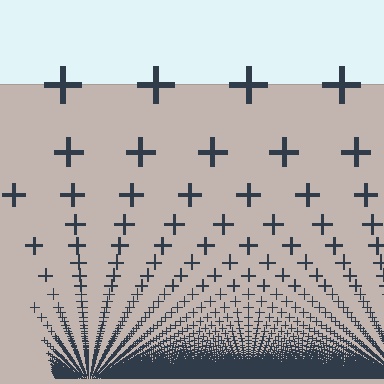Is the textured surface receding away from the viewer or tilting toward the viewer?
The surface appears to tilt toward the viewer. Texture elements get larger and sparser toward the top.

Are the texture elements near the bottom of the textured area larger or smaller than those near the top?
Smaller. The gradient is inverted — elements near the bottom are smaller and denser.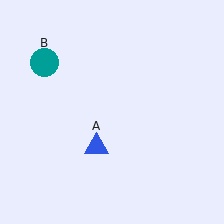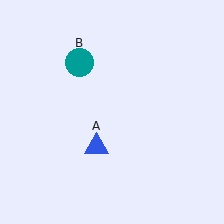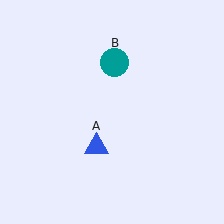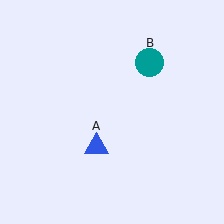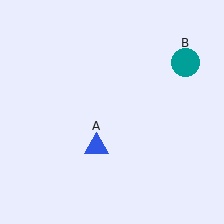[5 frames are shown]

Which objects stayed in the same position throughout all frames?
Blue triangle (object A) remained stationary.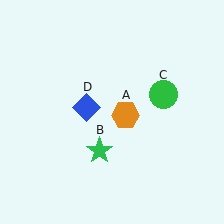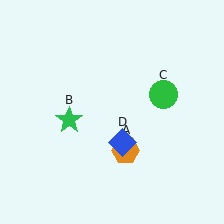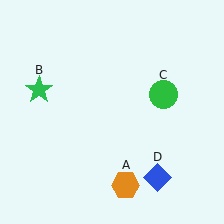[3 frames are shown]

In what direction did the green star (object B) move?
The green star (object B) moved up and to the left.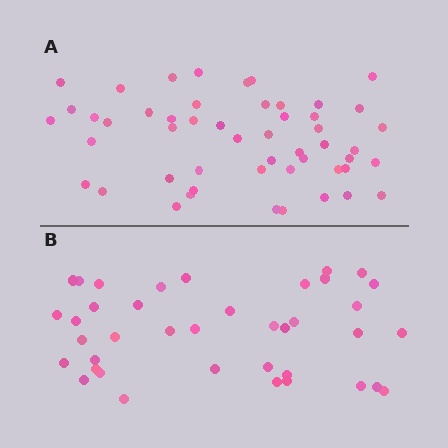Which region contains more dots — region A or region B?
Region A (the top region) has more dots.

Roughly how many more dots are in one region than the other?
Region A has roughly 12 or so more dots than region B.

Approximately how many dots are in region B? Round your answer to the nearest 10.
About 40 dots. (The exact count is 39, which rounds to 40.)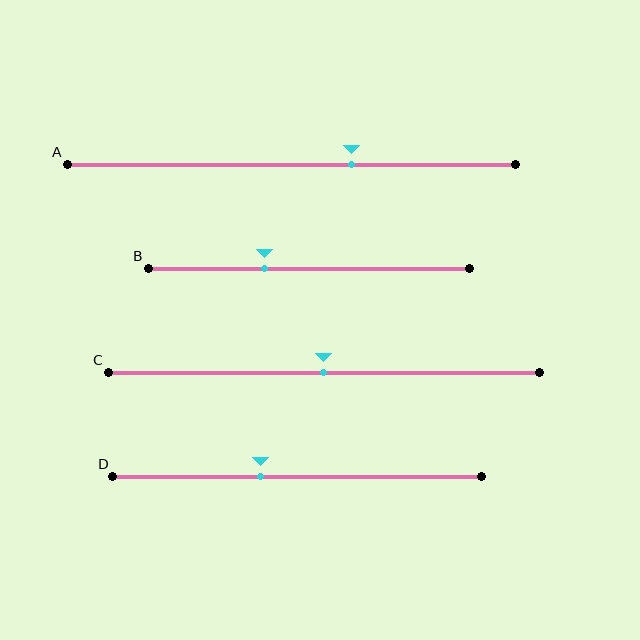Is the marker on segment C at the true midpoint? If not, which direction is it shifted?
Yes, the marker on segment C is at the true midpoint.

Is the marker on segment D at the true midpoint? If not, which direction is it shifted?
No, the marker on segment D is shifted to the left by about 10% of the segment length.